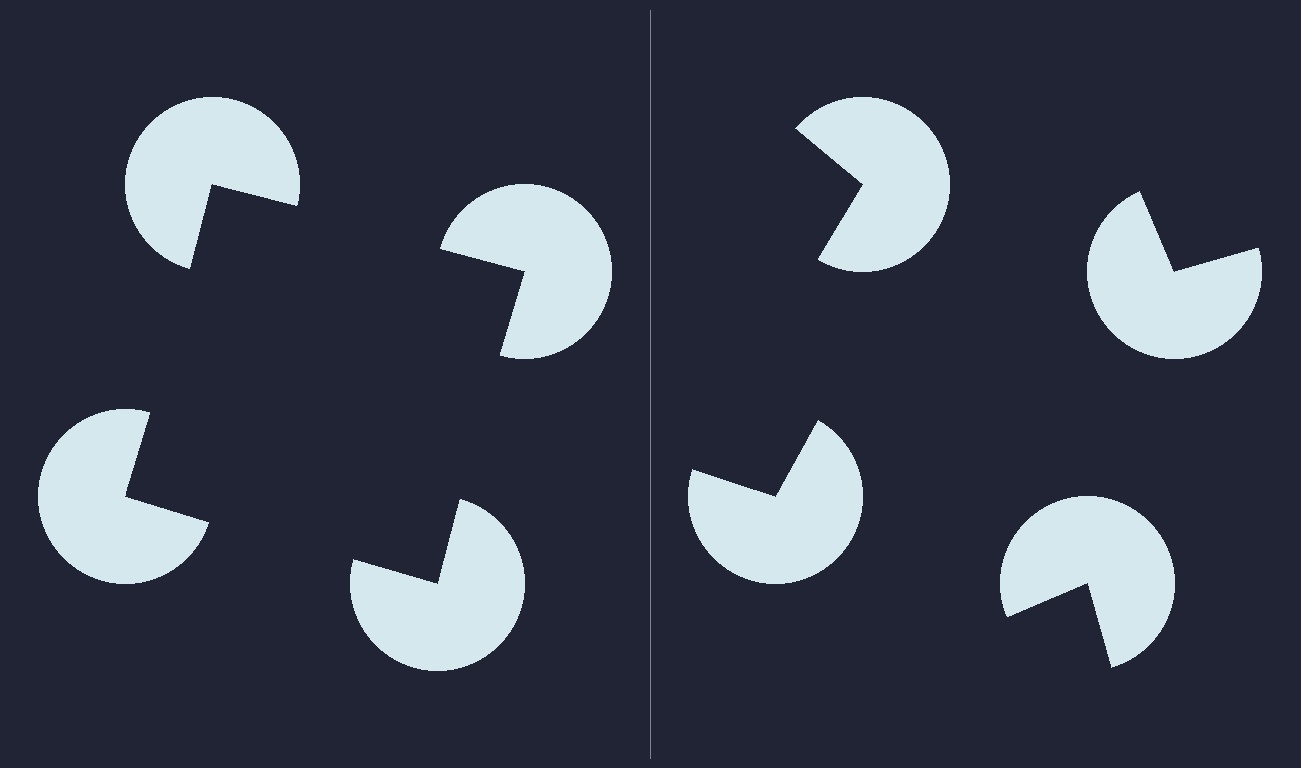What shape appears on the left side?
An illusory square.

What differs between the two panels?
The pac-man discs are positioned identically on both sides; only the wedge orientations differ. On the left they align to a square; on the right they are misaligned.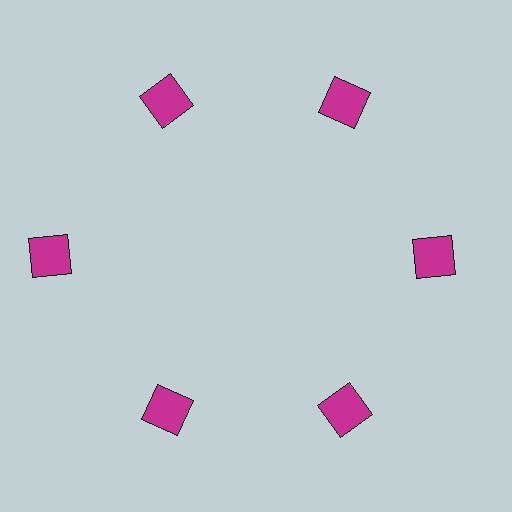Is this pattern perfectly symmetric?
No. The 6 magenta squares are arranged in a ring, but one element near the 9 o'clock position is pushed outward from the center, breaking the 6-fold rotational symmetry.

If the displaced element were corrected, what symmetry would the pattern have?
It would have 6-fold rotational symmetry — the pattern would map onto itself every 60 degrees.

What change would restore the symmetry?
The symmetry would be restored by moving it inward, back onto the ring so that all 6 squares sit at equal angles and equal distance from the center.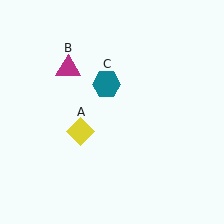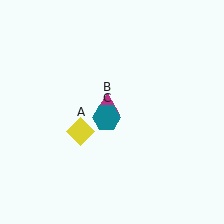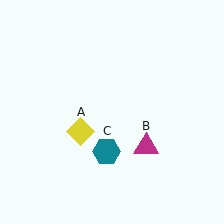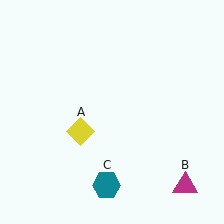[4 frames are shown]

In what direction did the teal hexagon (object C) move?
The teal hexagon (object C) moved down.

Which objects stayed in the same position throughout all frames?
Yellow diamond (object A) remained stationary.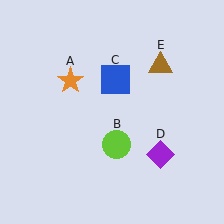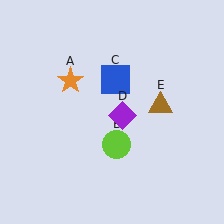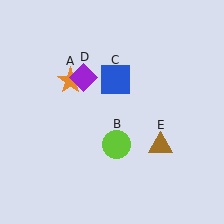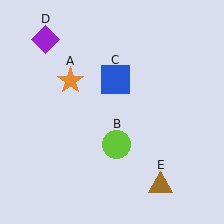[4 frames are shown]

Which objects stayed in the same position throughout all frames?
Orange star (object A) and lime circle (object B) and blue square (object C) remained stationary.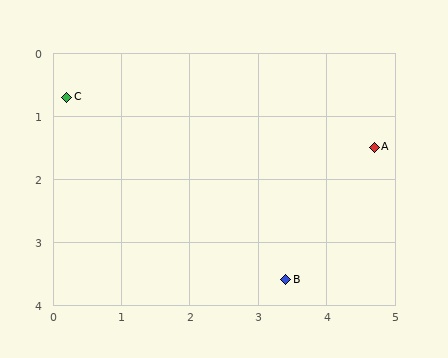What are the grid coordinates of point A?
Point A is at approximately (4.7, 1.5).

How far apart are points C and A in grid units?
Points C and A are about 4.6 grid units apart.